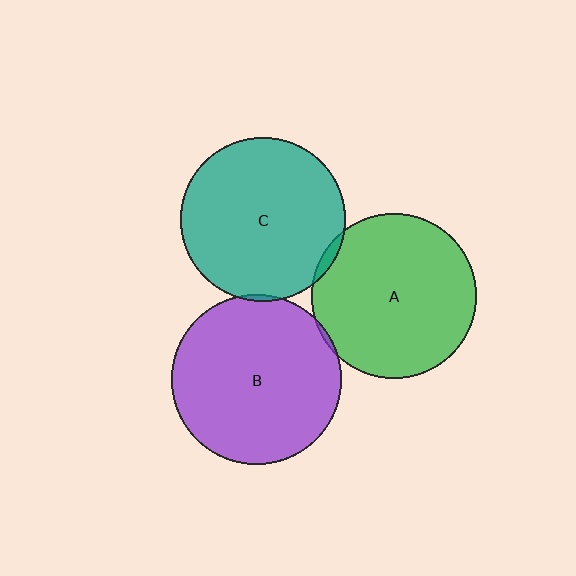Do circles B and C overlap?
Yes.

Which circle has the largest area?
Circle B (purple).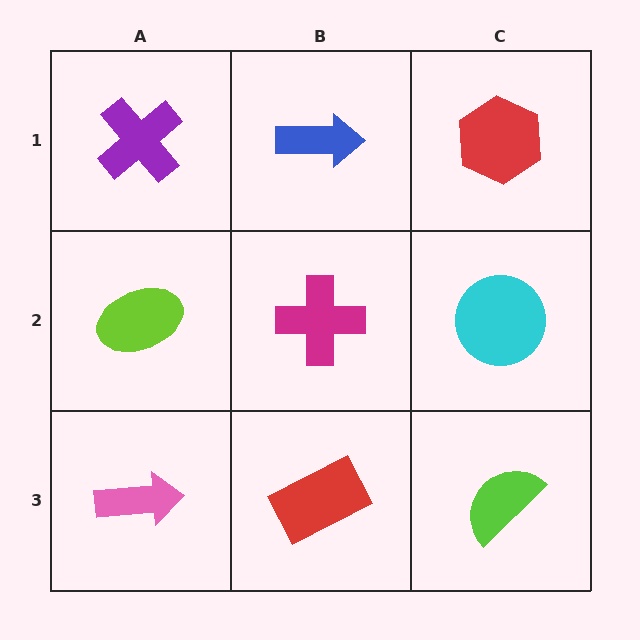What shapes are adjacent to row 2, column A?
A purple cross (row 1, column A), a pink arrow (row 3, column A), a magenta cross (row 2, column B).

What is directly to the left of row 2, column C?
A magenta cross.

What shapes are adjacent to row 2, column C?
A red hexagon (row 1, column C), a lime semicircle (row 3, column C), a magenta cross (row 2, column B).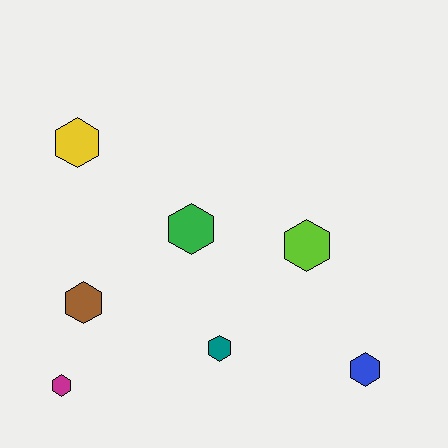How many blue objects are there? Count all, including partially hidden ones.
There is 1 blue object.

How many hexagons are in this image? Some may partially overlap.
There are 7 hexagons.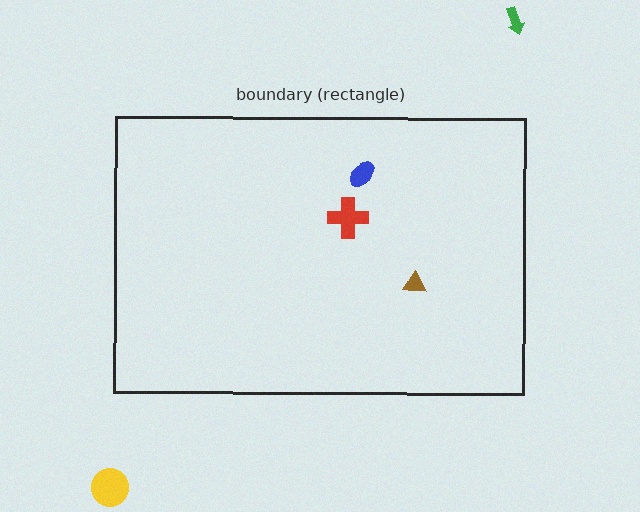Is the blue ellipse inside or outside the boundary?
Inside.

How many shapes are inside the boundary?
3 inside, 2 outside.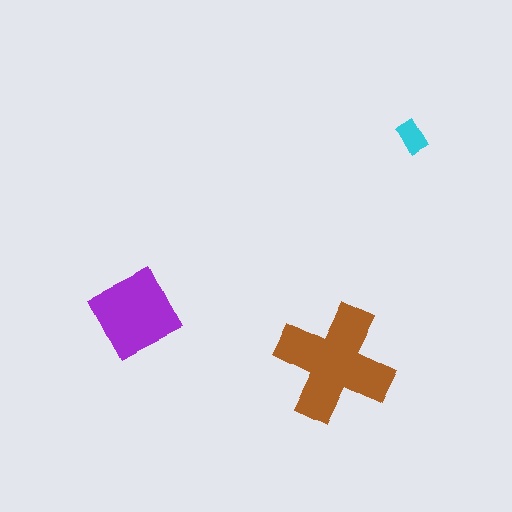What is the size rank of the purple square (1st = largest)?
2nd.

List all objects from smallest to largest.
The cyan rectangle, the purple square, the brown cross.